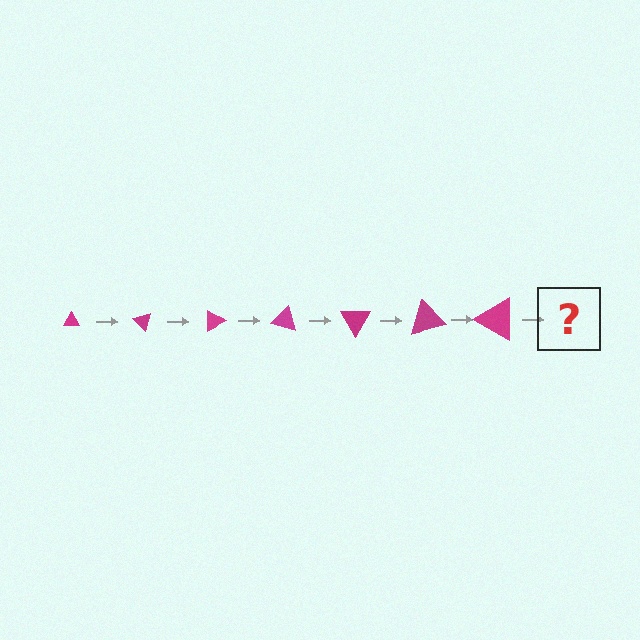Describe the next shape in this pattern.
It should be a triangle, larger than the previous one and rotated 315 degrees from the start.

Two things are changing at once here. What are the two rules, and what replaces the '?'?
The two rules are that the triangle grows larger each step and it rotates 45 degrees each step. The '?' should be a triangle, larger than the previous one and rotated 315 degrees from the start.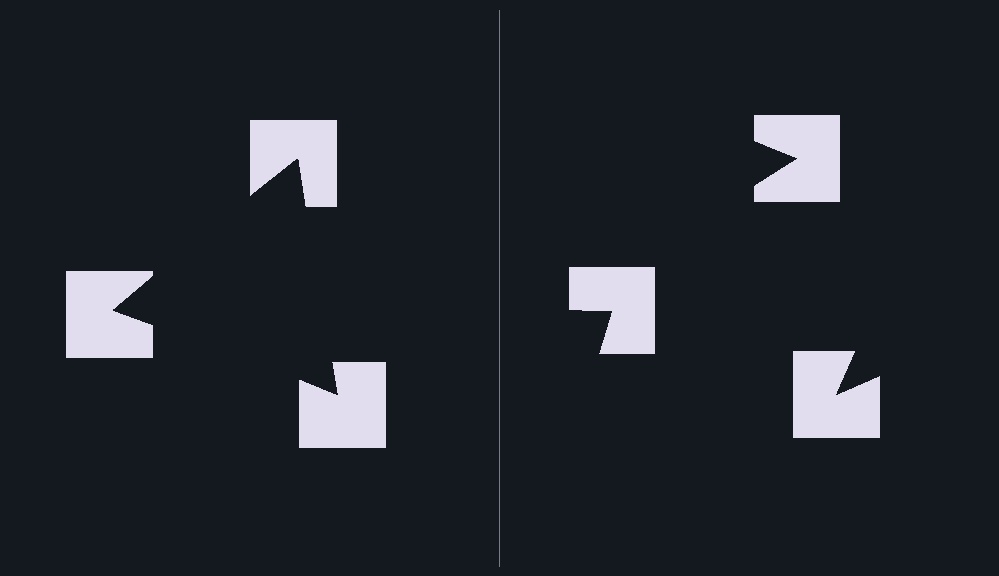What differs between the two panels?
The notched squares are positioned identically on both sides; only the wedge orientations differ. On the left they align to a triangle; on the right they are misaligned.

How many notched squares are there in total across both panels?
6 — 3 on each side.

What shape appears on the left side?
An illusory triangle.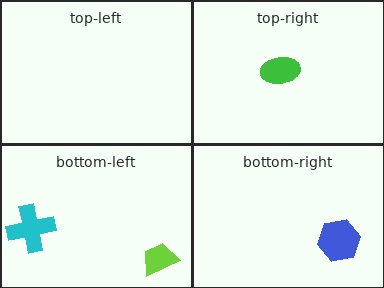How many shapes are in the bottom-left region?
2.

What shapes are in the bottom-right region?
The blue hexagon.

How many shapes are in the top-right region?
1.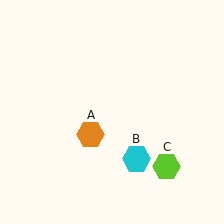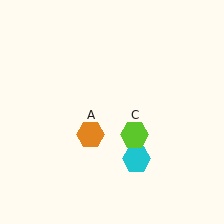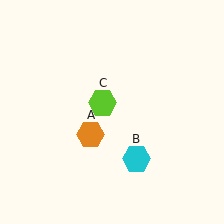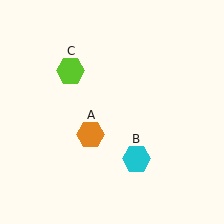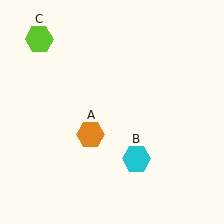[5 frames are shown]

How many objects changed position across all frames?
1 object changed position: lime hexagon (object C).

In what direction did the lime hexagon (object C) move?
The lime hexagon (object C) moved up and to the left.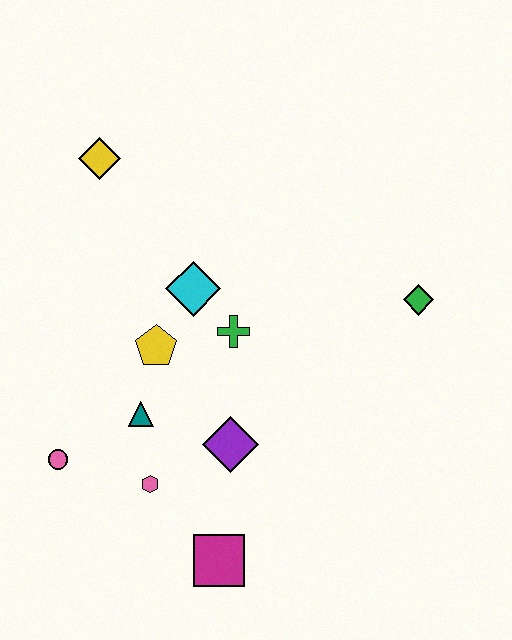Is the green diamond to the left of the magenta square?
No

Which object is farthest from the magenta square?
The yellow diamond is farthest from the magenta square.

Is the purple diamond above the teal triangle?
No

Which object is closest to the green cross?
The cyan diamond is closest to the green cross.